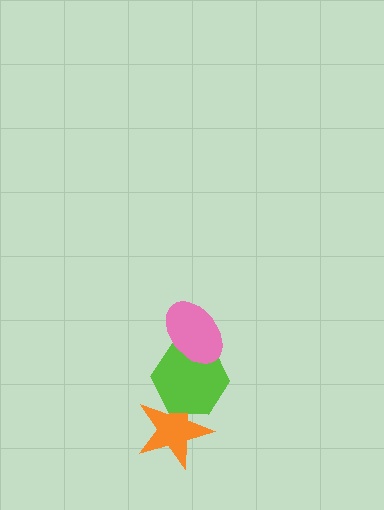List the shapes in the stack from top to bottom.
From top to bottom: the pink ellipse, the lime hexagon, the orange star.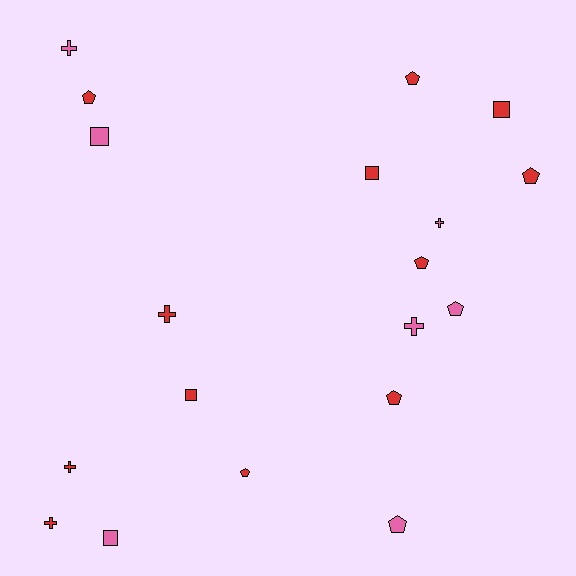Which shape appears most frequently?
Pentagon, with 8 objects.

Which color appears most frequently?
Red, with 12 objects.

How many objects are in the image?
There are 19 objects.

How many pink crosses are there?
There are 3 pink crosses.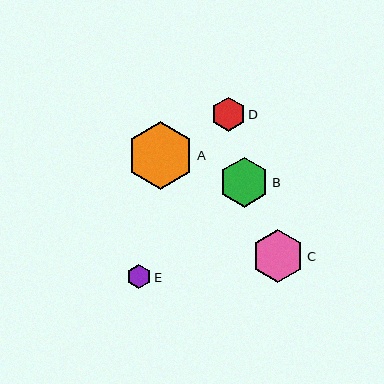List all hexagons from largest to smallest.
From largest to smallest: A, C, B, D, E.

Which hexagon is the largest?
Hexagon A is the largest with a size of approximately 68 pixels.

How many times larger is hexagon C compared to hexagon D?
Hexagon C is approximately 1.6 times the size of hexagon D.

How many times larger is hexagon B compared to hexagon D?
Hexagon B is approximately 1.5 times the size of hexagon D.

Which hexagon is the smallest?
Hexagon E is the smallest with a size of approximately 24 pixels.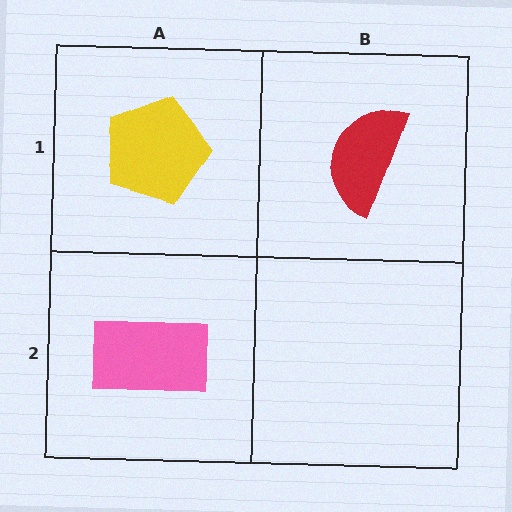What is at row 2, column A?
A pink rectangle.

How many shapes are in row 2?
1 shape.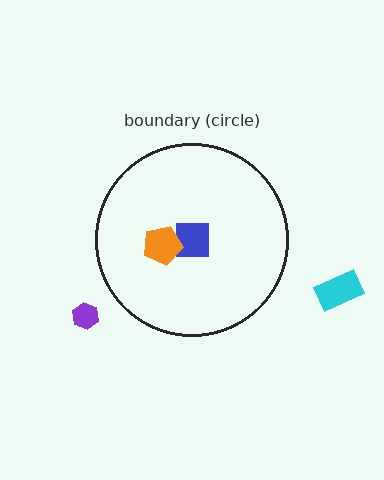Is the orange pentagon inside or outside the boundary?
Inside.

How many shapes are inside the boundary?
2 inside, 2 outside.